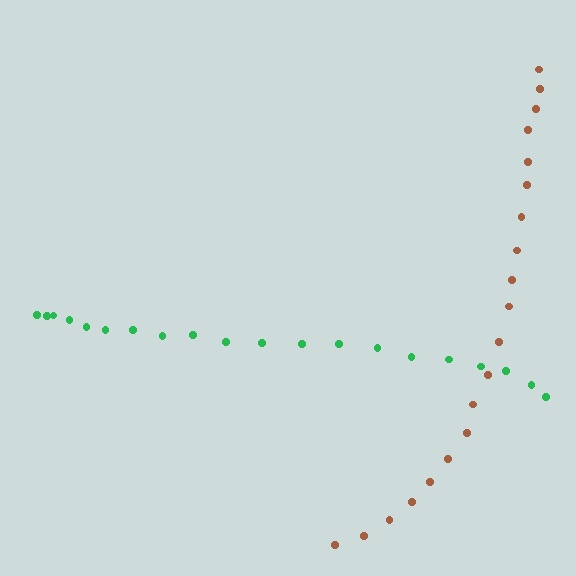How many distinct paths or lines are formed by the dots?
There are 2 distinct paths.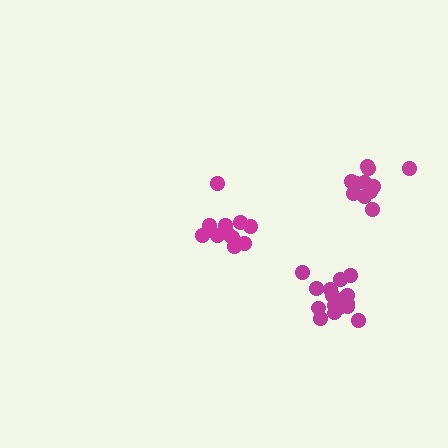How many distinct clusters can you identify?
There are 3 distinct clusters.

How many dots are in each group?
Group 1: 16 dots, Group 2: 11 dots, Group 3: 11 dots (38 total).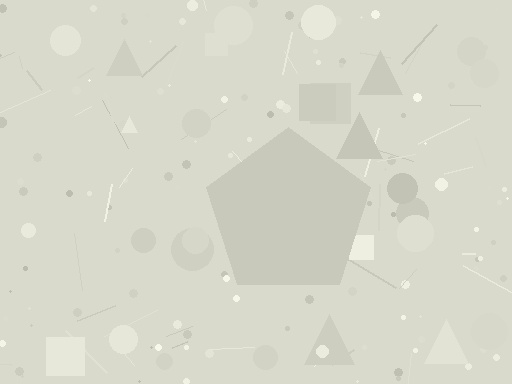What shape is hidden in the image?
A pentagon is hidden in the image.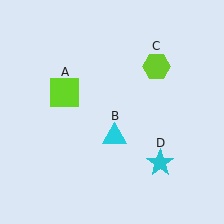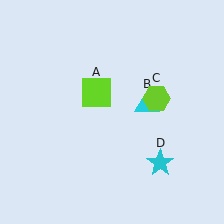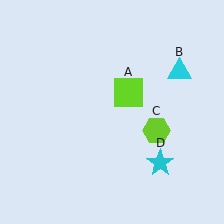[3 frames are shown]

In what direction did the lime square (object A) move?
The lime square (object A) moved right.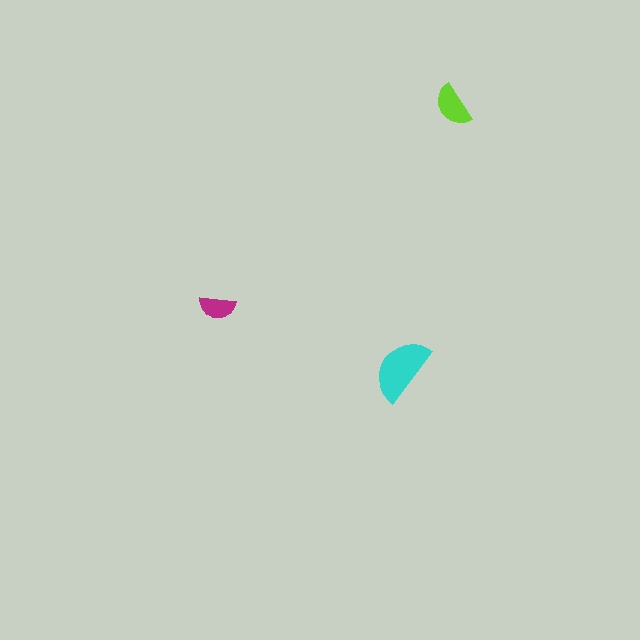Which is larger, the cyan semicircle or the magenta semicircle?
The cyan one.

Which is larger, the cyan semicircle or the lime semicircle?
The cyan one.